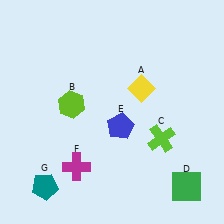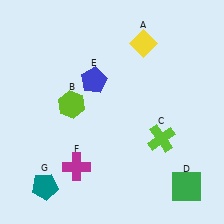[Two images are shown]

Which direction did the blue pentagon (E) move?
The blue pentagon (E) moved up.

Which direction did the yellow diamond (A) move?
The yellow diamond (A) moved up.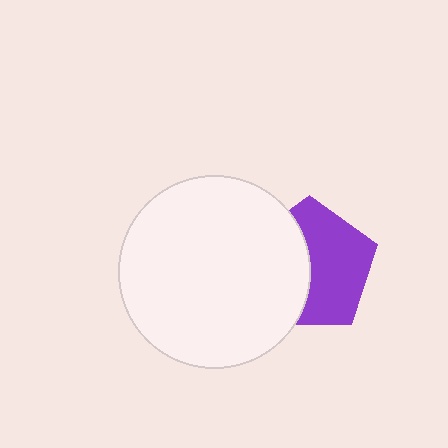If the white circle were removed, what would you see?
You would see the complete purple pentagon.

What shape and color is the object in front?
The object in front is a white circle.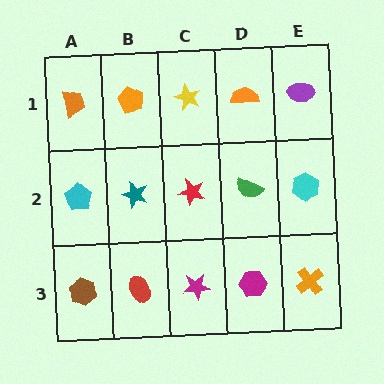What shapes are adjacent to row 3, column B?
A teal star (row 2, column B), a brown hexagon (row 3, column A), a magenta star (row 3, column C).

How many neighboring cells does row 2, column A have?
3.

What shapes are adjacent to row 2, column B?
An orange pentagon (row 1, column B), a red ellipse (row 3, column B), a cyan pentagon (row 2, column A), a red star (row 2, column C).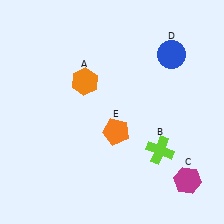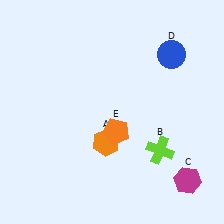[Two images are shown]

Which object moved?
The orange hexagon (A) moved down.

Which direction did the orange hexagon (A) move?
The orange hexagon (A) moved down.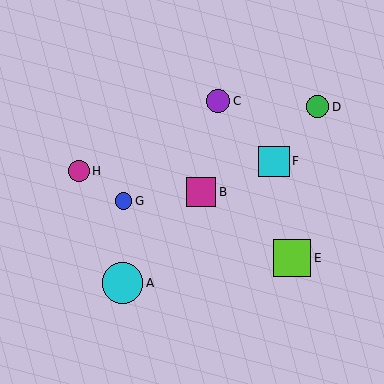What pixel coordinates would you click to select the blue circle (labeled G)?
Click at (124, 201) to select the blue circle G.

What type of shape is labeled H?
Shape H is a magenta circle.